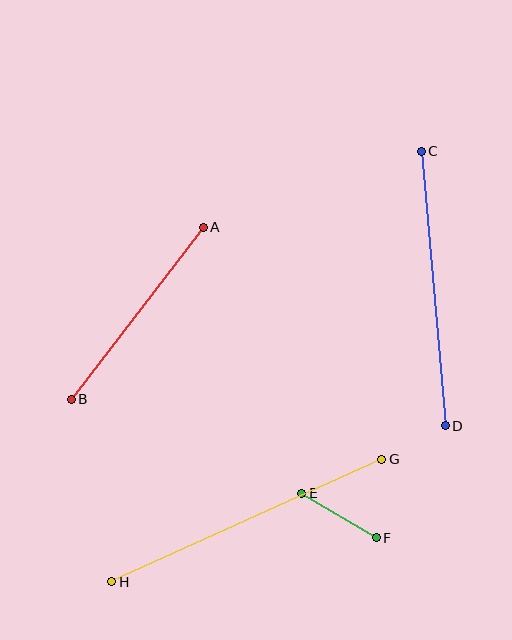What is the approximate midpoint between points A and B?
The midpoint is at approximately (137, 313) pixels.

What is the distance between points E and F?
The distance is approximately 87 pixels.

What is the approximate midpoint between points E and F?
The midpoint is at approximately (339, 516) pixels.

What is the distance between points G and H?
The distance is approximately 297 pixels.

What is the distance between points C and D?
The distance is approximately 276 pixels.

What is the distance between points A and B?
The distance is approximately 217 pixels.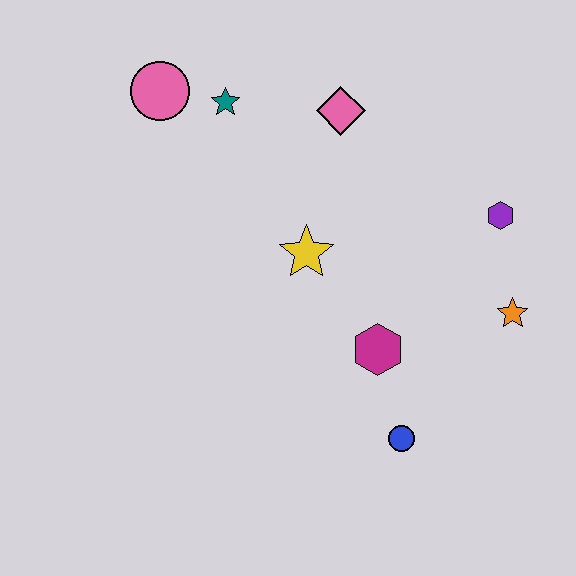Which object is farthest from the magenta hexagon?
The pink circle is farthest from the magenta hexagon.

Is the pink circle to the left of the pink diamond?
Yes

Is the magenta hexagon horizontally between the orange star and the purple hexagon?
No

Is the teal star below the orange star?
No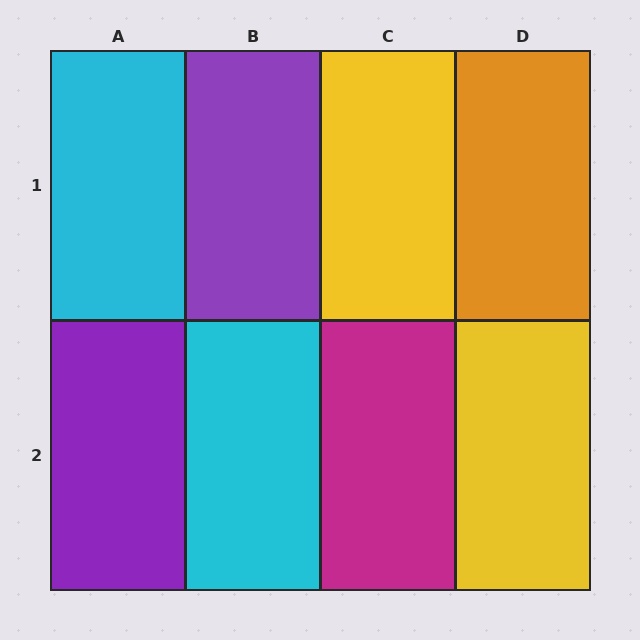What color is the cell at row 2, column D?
Yellow.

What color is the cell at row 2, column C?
Magenta.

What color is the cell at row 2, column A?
Purple.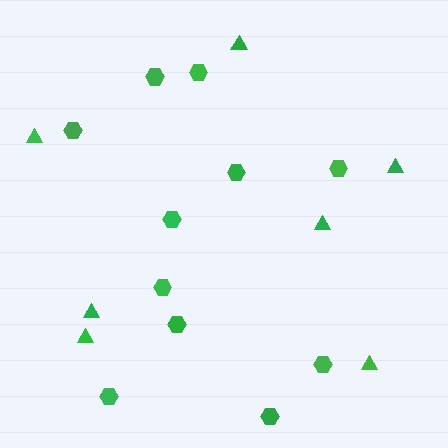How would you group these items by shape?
There are 2 groups: one group of hexagons (11) and one group of triangles (7).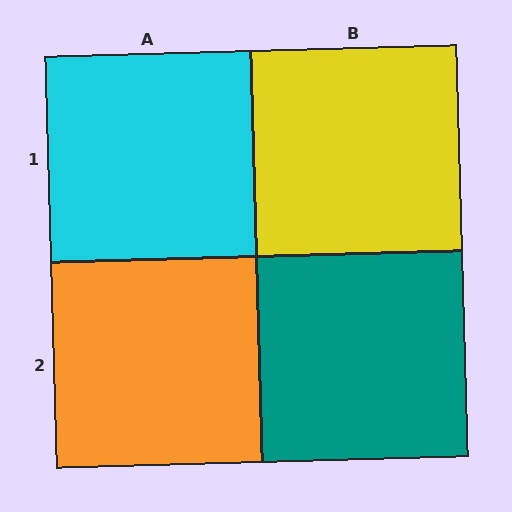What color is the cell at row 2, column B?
Teal.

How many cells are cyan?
1 cell is cyan.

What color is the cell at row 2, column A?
Orange.